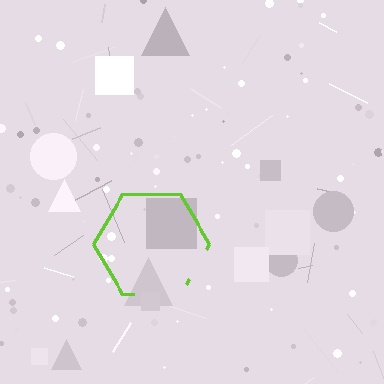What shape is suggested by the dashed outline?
The dashed outline suggests a hexagon.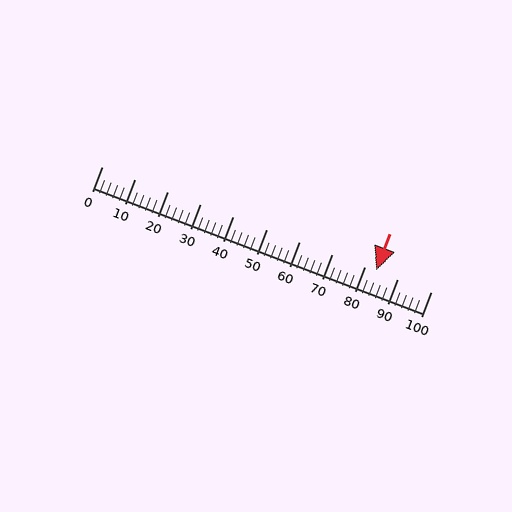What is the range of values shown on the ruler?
The ruler shows values from 0 to 100.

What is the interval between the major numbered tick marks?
The major tick marks are spaced 10 units apart.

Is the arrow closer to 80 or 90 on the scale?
The arrow is closer to 80.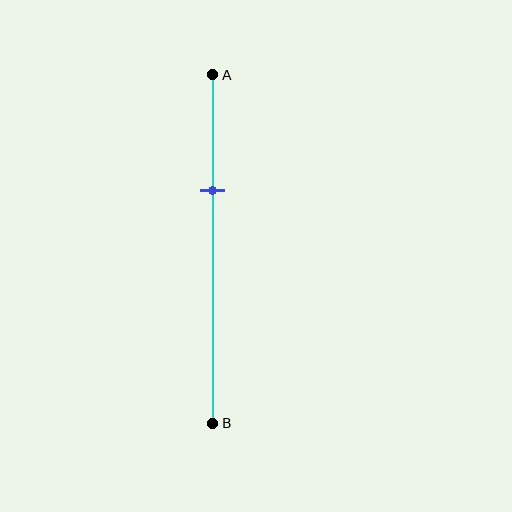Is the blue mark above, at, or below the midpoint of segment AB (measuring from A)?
The blue mark is above the midpoint of segment AB.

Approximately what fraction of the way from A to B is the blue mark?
The blue mark is approximately 35% of the way from A to B.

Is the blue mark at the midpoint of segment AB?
No, the mark is at about 35% from A, not at the 50% midpoint.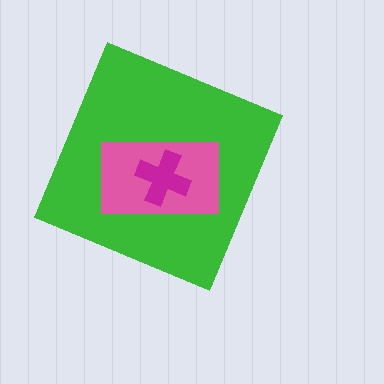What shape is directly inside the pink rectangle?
The magenta cross.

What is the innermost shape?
The magenta cross.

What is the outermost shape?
The green diamond.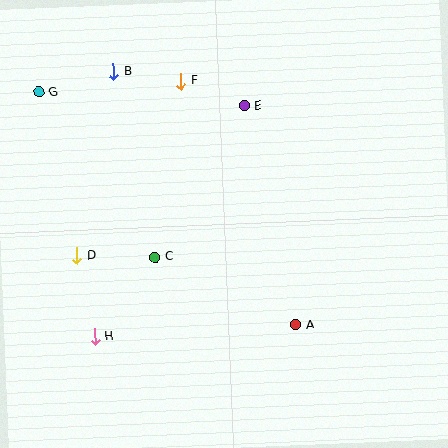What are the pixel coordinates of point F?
Point F is at (181, 81).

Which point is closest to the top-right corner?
Point E is closest to the top-right corner.